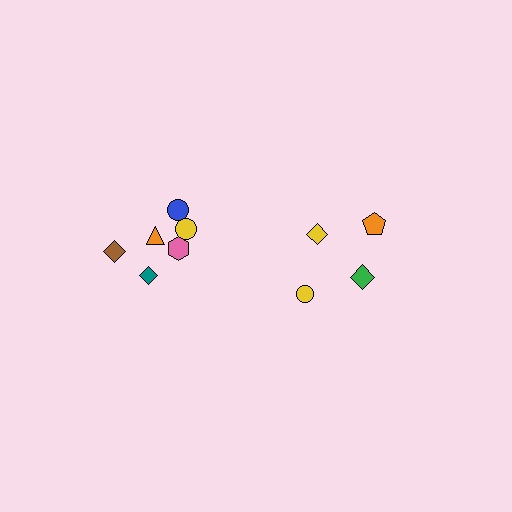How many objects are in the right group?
There are 4 objects.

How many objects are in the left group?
There are 6 objects.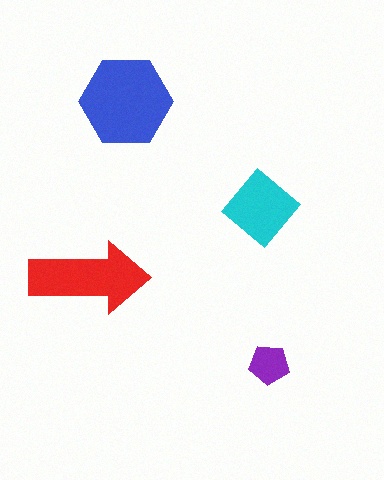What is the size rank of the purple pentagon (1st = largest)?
4th.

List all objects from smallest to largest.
The purple pentagon, the cyan diamond, the red arrow, the blue hexagon.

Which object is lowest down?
The purple pentagon is bottommost.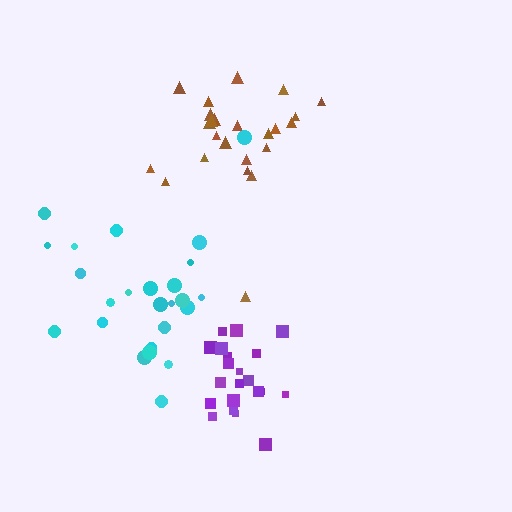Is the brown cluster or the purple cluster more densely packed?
Purple.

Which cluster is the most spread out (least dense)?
Cyan.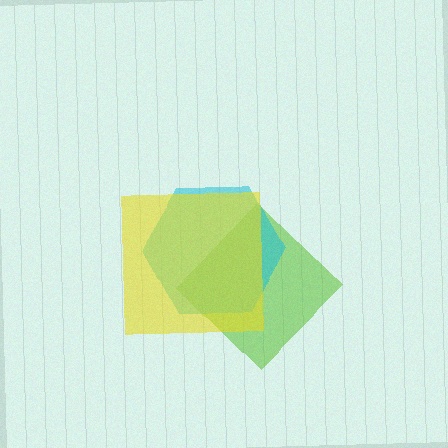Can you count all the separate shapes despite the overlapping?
Yes, there are 3 separate shapes.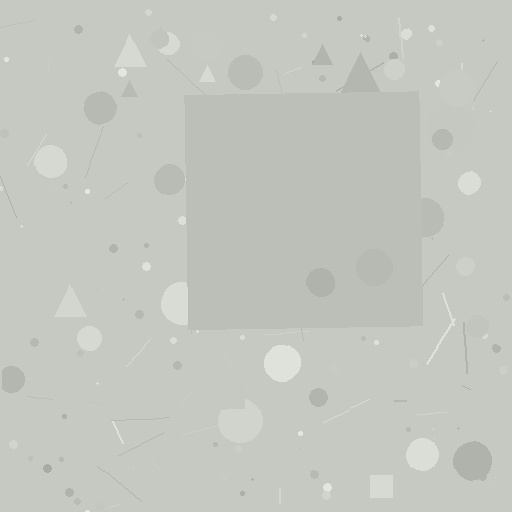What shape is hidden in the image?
A square is hidden in the image.